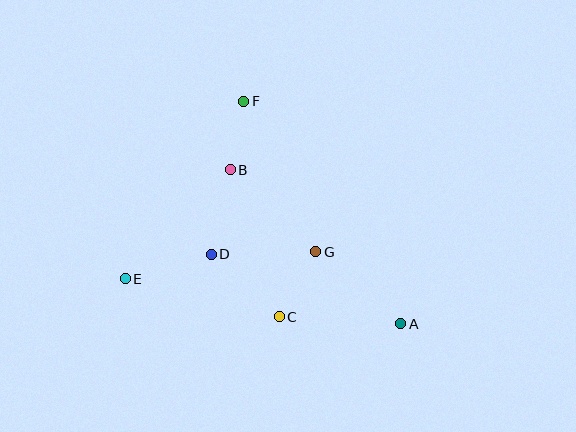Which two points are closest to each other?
Points B and F are closest to each other.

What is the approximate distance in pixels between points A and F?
The distance between A and F is approximately 272 pixels.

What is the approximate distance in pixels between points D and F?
The distance between D and F is approximately 157 pixels.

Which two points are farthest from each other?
Points A and E are farthest from each other.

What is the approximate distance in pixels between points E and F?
The distance between E and F is approximately 213 pixels.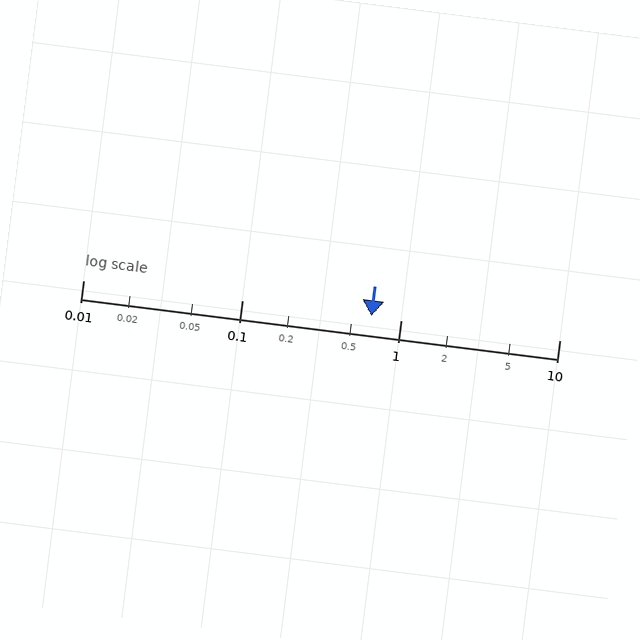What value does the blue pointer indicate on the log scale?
The pointer indicates approximately 0.65.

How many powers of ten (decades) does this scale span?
The scale spans 3 decades, from 0.01 to 10.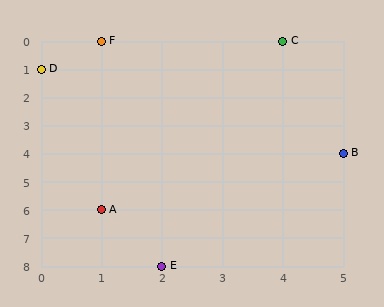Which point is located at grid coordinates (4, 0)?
Point C is at (4, 0).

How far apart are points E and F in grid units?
Points E and F are 1 column and 8 rows apart (about 8.1 grid units diagonally).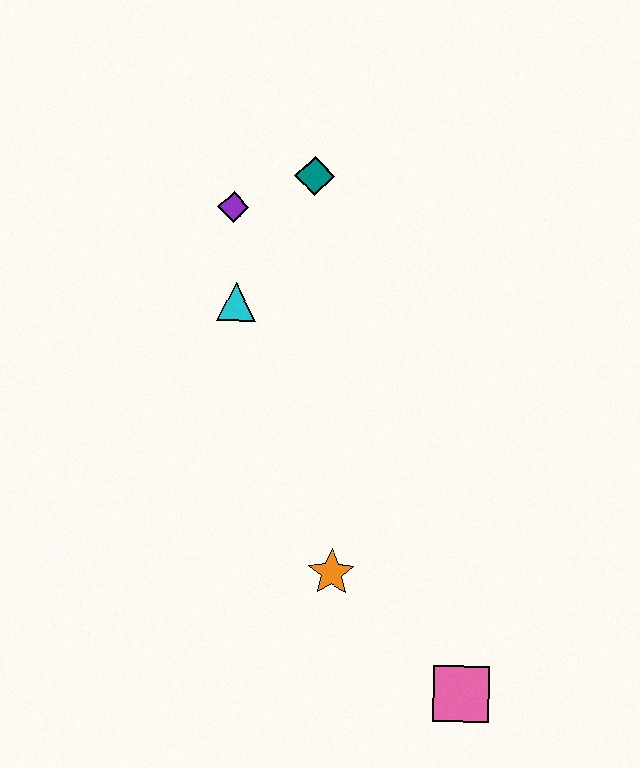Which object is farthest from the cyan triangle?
The pink square is farthest from the cyan triangle.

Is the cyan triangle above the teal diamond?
No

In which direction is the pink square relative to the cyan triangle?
The pink square is below the cyan triangle.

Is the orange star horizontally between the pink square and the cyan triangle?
Yes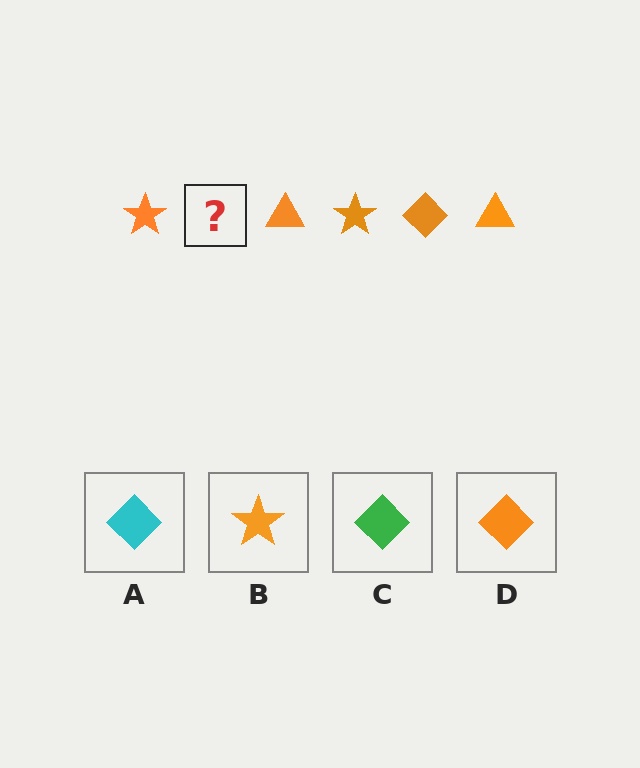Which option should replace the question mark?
Option D.